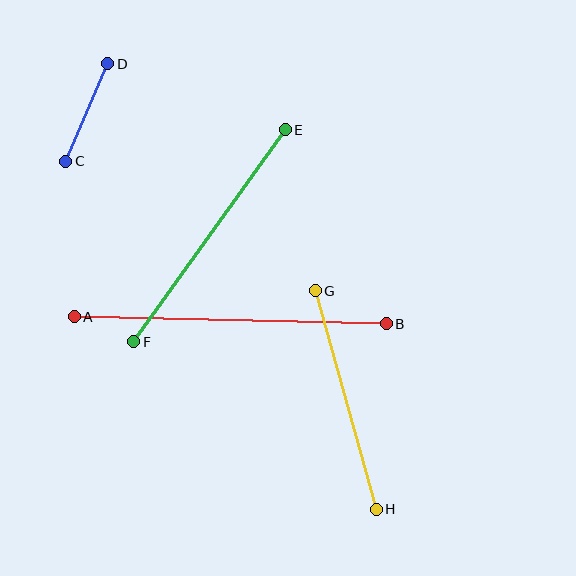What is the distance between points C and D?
The distance is approximately 106 pixels.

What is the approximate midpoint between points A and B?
The midpoint is at approximately (230, 320) pixels.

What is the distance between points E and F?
The distance is approximately 260 pixels.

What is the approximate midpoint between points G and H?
The midpoint is at approximately (346, 400) pixels.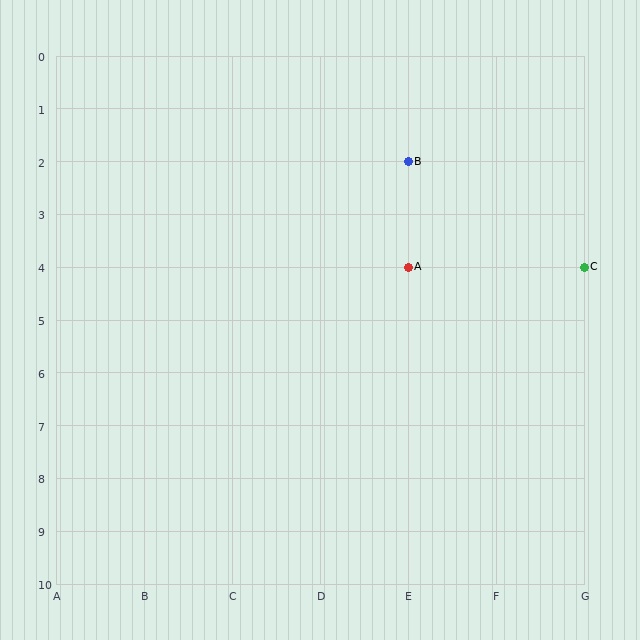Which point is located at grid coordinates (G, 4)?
Point C is at (G, 4).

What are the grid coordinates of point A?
Point A is at grid coordinates (E, 4).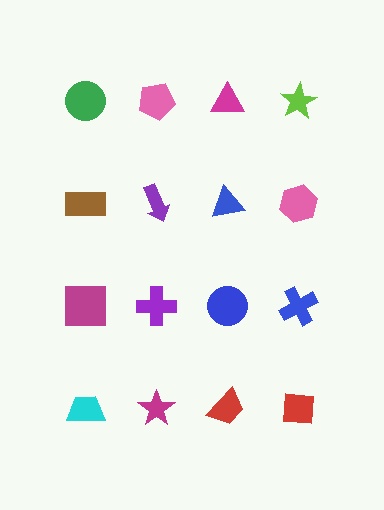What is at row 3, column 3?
A blue circle.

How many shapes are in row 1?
4 shapes.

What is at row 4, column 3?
A red trapezoid.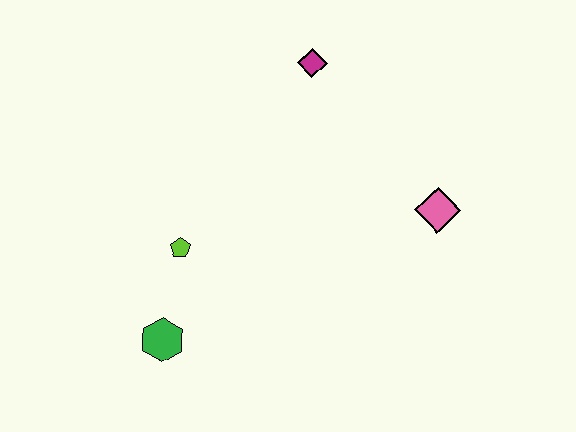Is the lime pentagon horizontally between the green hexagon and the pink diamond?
Yes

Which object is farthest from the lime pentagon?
The pink diamond is farthest from the lime pentagon.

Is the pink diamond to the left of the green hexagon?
No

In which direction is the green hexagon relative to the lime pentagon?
The green hexagon is below the lime pentagon.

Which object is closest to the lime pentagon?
The green hexagon is closest to the lime pentagon.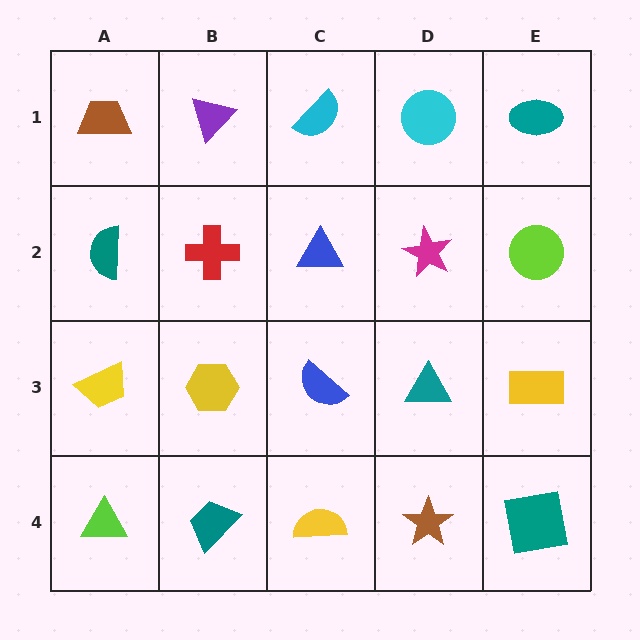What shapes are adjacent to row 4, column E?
A yellow rectangle (row 3, column E), a brown star (row 4, column D).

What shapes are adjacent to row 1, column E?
A lime circle (row 2, column E), a cyan circle (row 1, column D).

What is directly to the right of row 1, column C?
A cyan circle.